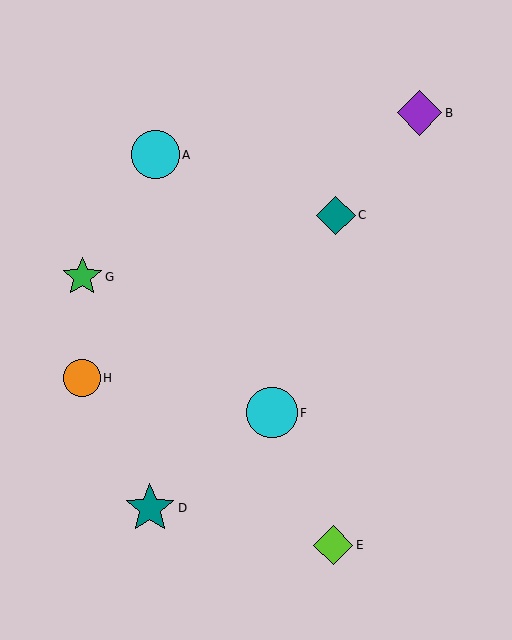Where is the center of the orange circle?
The center of the orange circle is at (82, 378).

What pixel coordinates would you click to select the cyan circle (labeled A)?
Click at (155, 155) to select the cyan circle A.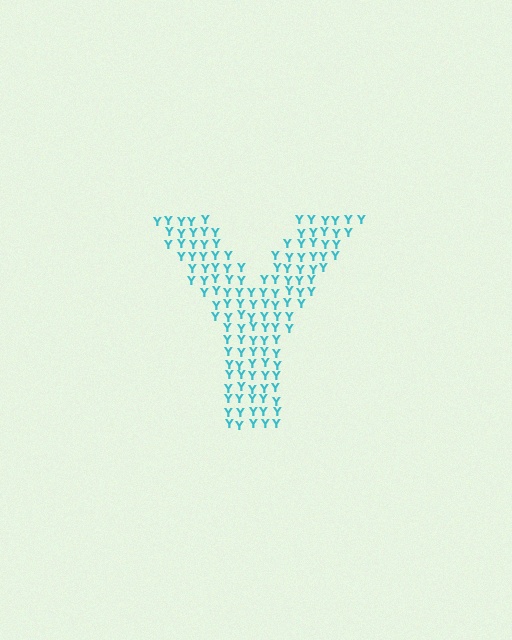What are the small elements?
The small elements are letter Y's.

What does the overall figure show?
The overall figure shows the letter Y.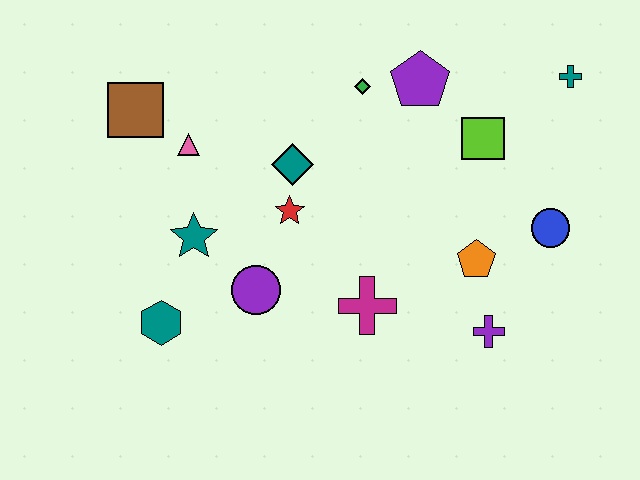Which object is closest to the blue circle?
The orange pentagon is closest to the blue circle.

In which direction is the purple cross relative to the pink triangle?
The purple cross is to the right of the pink triangle.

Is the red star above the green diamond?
No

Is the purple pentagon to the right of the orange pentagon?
No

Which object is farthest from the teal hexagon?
The teal cross is farthest from the teal hexagon.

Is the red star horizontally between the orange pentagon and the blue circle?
No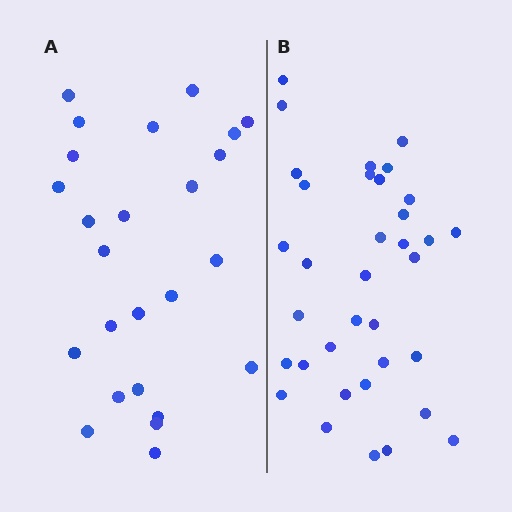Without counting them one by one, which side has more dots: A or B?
Region B (the right region) has more dots.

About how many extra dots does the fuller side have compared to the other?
Region B has roughly 10 or so more dots than region A.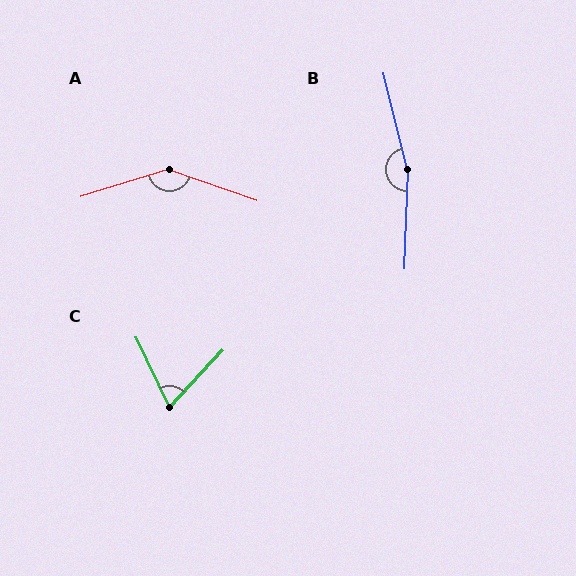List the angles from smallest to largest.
C (69°), A (143°), B (164°).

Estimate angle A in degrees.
Approximately 143 degrees.